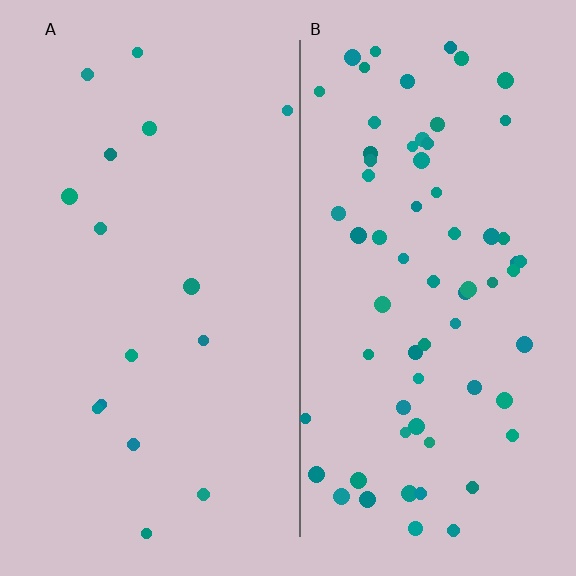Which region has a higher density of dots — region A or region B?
B (the right).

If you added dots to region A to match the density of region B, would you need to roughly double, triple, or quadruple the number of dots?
Approximately quadruple.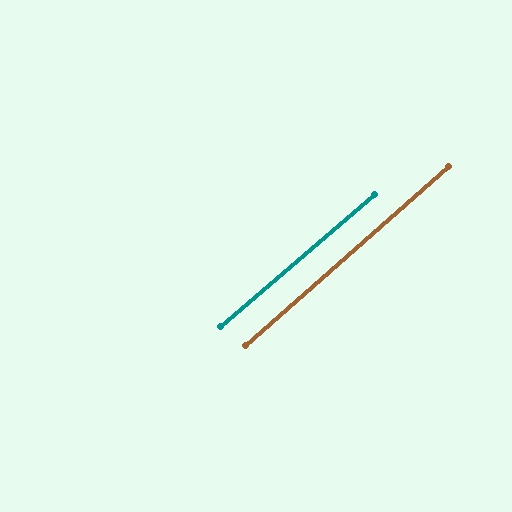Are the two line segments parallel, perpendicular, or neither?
Parallel — their directions differ by only 1.0°.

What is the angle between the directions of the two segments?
Approximately 1 degree.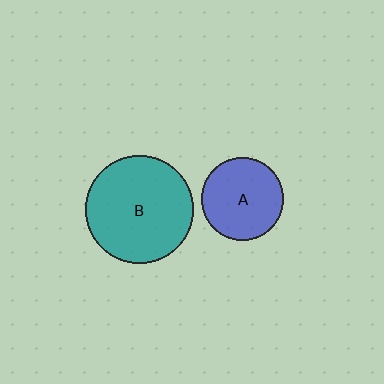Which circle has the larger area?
Circle B (teal).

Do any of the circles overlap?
No, none of the circles overlap.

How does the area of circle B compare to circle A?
Approximately 1.7 times.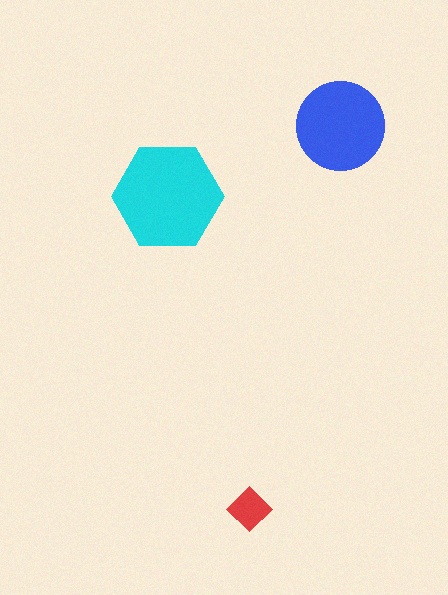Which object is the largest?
The cyan hexagon.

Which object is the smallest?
The red diamond.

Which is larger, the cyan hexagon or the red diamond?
The cyan hexagon.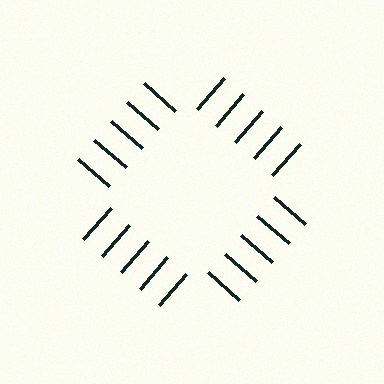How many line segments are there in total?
20 — 5 along each of the 4 edges.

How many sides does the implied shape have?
4 sides — the line-ends trace a square.